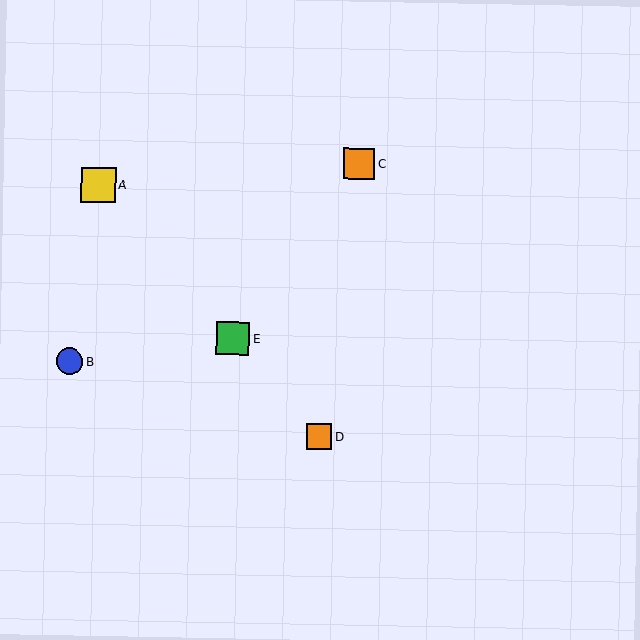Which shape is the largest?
The yellow square (labeled A) is the largest.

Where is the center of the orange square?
The center of the orange square is at (359, 164).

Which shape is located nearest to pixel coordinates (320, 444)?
The orange square (labeled D) at (319, 437) is nearest to that location.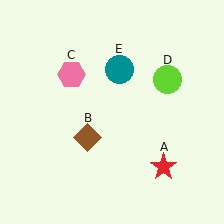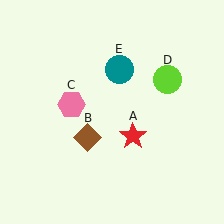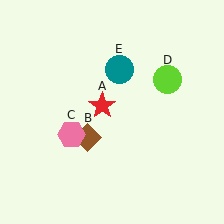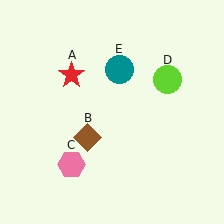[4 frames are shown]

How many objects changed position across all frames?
2 objects changed position: red star (object A), pink hexagon (object C).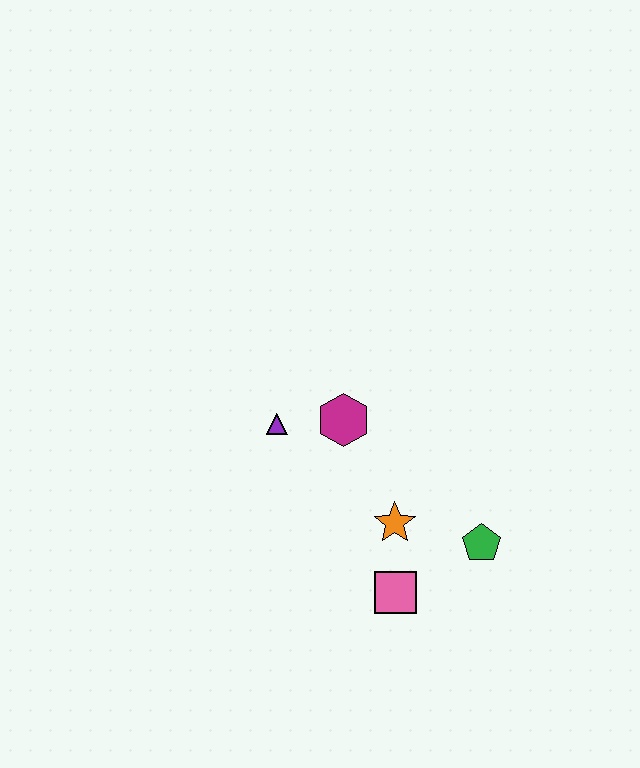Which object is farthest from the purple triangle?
The green pentagon is farthest from the purple triangle.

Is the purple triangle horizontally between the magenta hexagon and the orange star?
No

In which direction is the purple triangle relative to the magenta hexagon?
The purple triangle is to the left of the magenta hexagon.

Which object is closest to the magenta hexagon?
The purple triangle is closest to the magenta hexagon.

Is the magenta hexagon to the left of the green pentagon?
Yes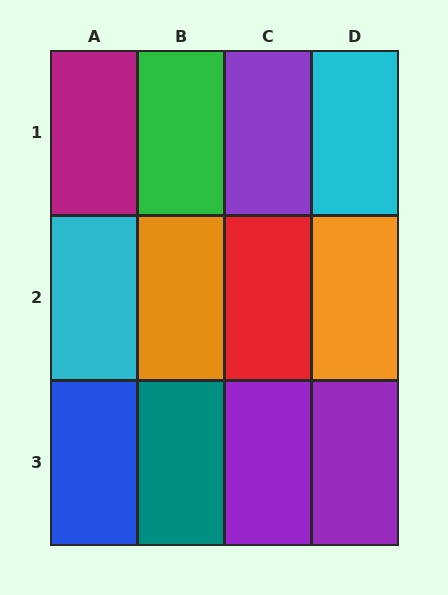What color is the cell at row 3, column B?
Teal.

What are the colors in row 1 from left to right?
Magenta, green, purple, cyan.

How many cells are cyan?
2 cells are cyan.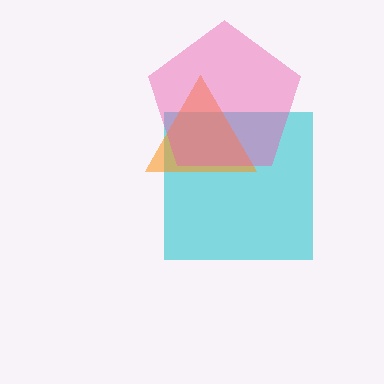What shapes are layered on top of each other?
The layered shapes are: a cyan square, an orange triangle, a pink pentagon.